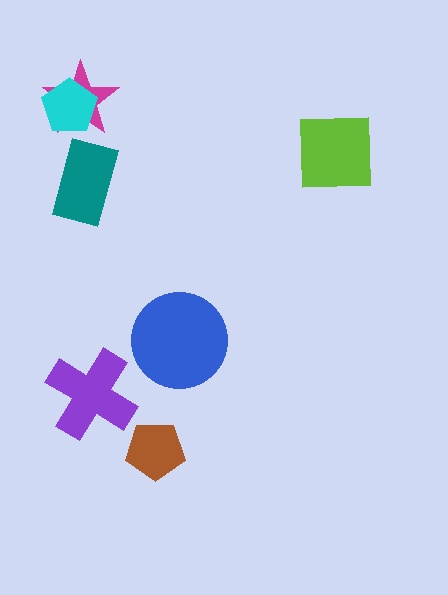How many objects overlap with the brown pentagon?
0 objects overlap with the brown pentagon.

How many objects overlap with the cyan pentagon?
1 object overlaps with the cyan pentagon.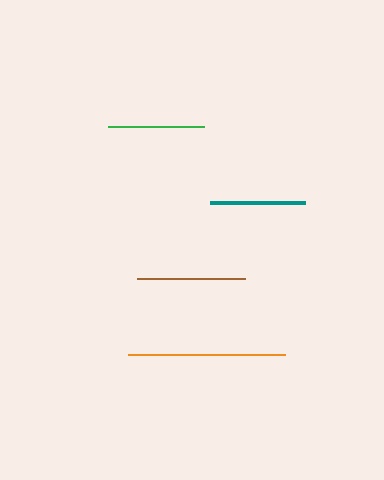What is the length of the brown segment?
The brown segment is approximately 108 pixels long.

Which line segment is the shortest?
The green line is the shortest at approximately 95 pixels.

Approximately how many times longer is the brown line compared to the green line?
The brown line is approximately 1.1 times the length of the green line.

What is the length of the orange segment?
The orange segment is approximately 157 pixels long.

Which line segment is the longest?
The orange line is the longest at approximately 157 pixels.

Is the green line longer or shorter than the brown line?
The brown line is longer than the green line.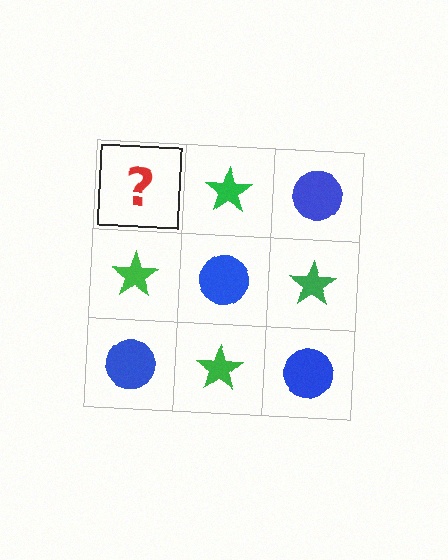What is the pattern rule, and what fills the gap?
The rule is that it alternates blue circle and green star in a checkerboard pattern. The gap should be filled with a blue circle.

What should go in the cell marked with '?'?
The missing cell should contain a blue circle.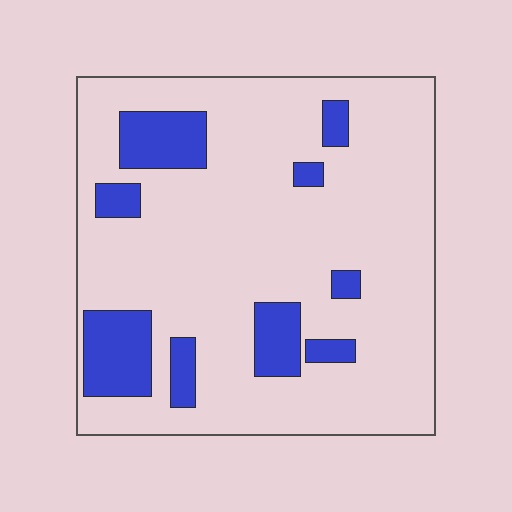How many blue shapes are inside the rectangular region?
9.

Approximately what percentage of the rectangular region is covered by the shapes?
Approximately 15%.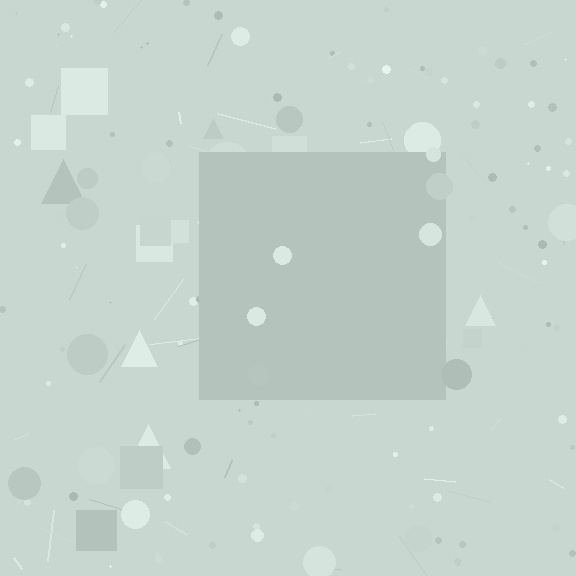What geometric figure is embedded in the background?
A square is embedded in the background.